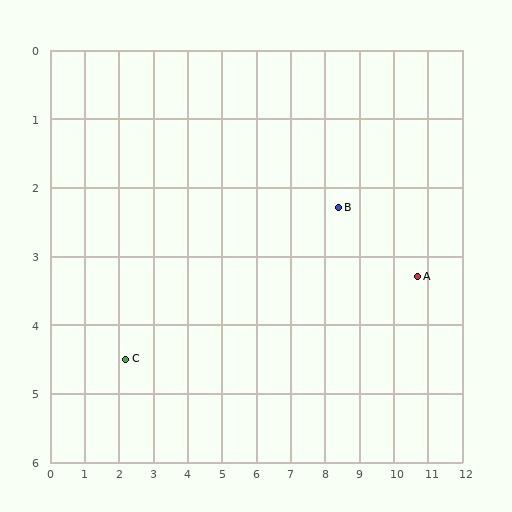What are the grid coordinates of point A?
Point A is at approximately (10.7, 3.3).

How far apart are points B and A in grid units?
Points B and A are about 2.5 grid units apart.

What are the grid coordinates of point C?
Point C is at approximately (2.2, 4.5).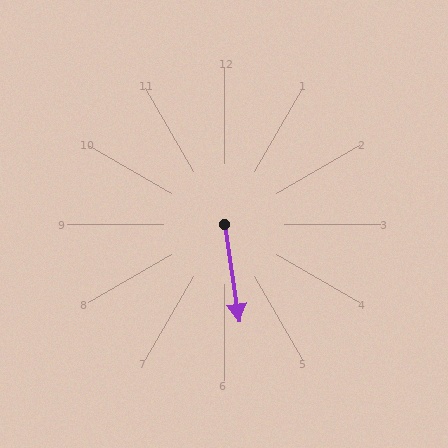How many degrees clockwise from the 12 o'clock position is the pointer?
Approximately 171 degrees.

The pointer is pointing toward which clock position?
Roughly 6 o'clock.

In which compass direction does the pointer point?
South.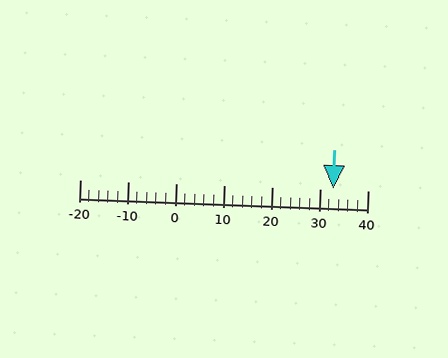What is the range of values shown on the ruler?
The ruler shows values from -20 to 40.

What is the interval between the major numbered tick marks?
The major tick marks are spaced 10 units apart.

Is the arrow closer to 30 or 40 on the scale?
The arrow is closer to 30.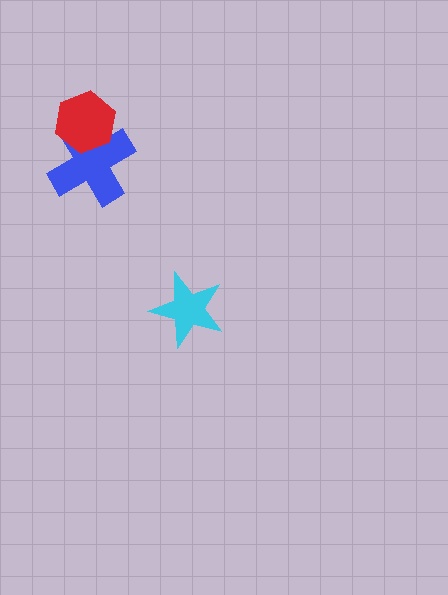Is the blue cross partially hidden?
Yes, it is partially covered by another shape.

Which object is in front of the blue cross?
The red hexagon is in front of the blue cross.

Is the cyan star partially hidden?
No, no other shape covers it.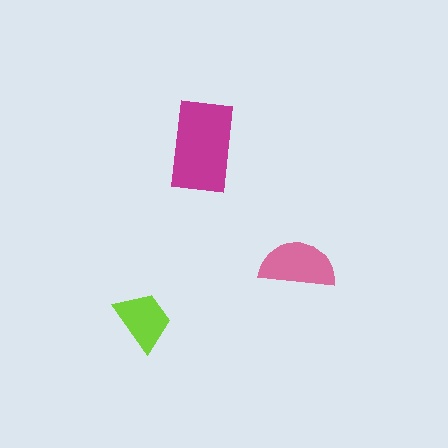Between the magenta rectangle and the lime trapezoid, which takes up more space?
The magenta rectangle.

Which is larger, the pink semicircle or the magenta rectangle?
The magenta rectangle.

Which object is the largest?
The magenta rectangle.